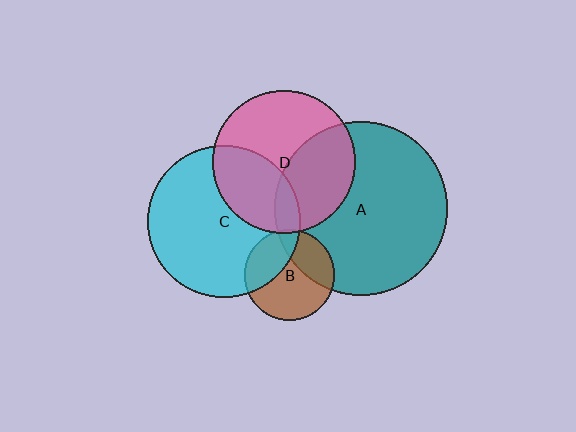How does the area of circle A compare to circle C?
Approximately 1.3 times.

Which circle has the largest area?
Circle A (teal).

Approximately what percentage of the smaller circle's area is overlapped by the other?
Approximately 30%.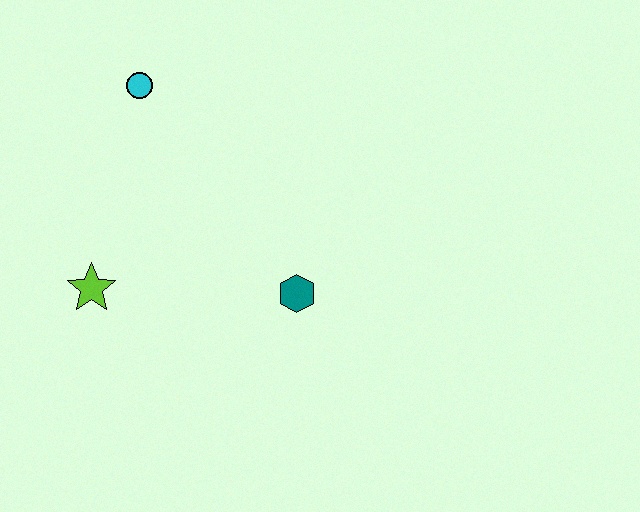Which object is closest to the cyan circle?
The lime star is closest to the cyan circle.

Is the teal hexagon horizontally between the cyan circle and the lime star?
No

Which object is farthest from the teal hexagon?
The cyan circle is farthest from the teal hexagon.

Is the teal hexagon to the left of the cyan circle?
No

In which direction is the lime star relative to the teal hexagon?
The lime star is to the left of the teal hexagon.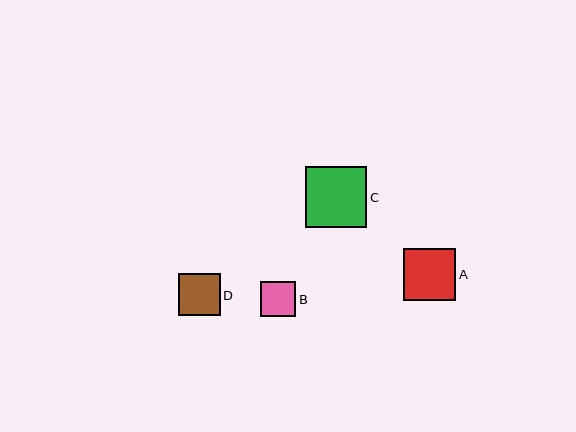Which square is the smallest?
Square B is the smallest with a size of approximately 35 pixels.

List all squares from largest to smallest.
From largest to smallest: C, A, D, B.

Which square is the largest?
Square C is the largest with a size of approximately 61 pixels.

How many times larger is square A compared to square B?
Square A is approximately 1.5 times the size of square B.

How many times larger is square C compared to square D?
Square C is approximately 1.5 times the size of square D.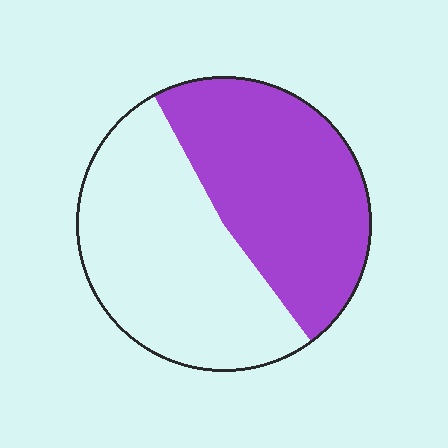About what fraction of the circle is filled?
About one half (1/2).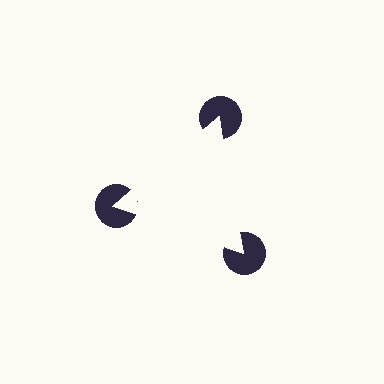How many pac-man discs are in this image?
There are 3 — one at each vertex of the illusory triangle.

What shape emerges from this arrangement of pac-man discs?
An illusory triangle — its edges are inferred from the aligned wedge cuts in the pac-man discs, not physically drawn.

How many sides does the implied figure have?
3 sides.